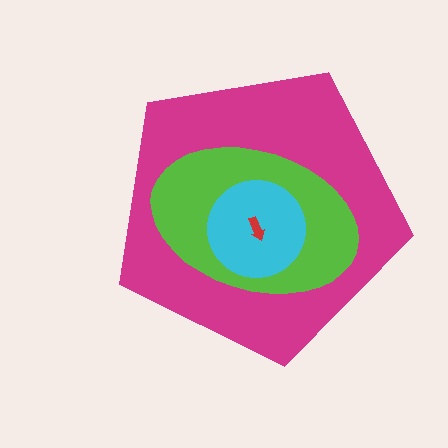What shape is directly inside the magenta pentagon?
The lime ellipse.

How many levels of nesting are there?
4.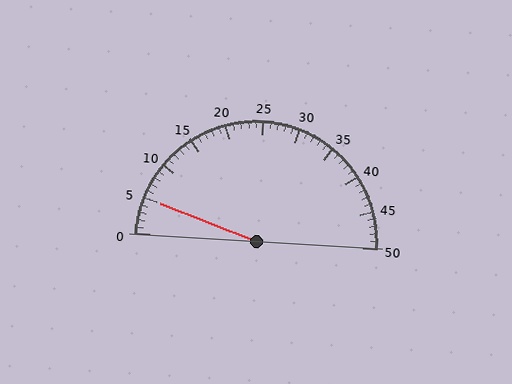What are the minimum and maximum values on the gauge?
The gauge ranges from 0 to 50.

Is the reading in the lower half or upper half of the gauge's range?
The reading is in the lower half of the range (0 to 50).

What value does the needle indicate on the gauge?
The needle indicates approximately 5.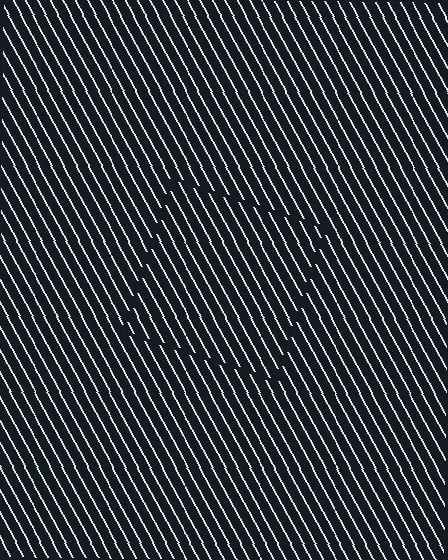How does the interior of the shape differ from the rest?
The interior of the shape contains the same grating, shifted by half a period — the contour is defined by the phase discontinuity where line-ends from the inner and outer gratings abut.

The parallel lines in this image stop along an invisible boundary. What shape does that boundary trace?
An illusory square. The interior of the shape contains the same grating, shifted by half a period — the contour is defined by the phase discontinuity where line-ends from the inner and outer gratings abut.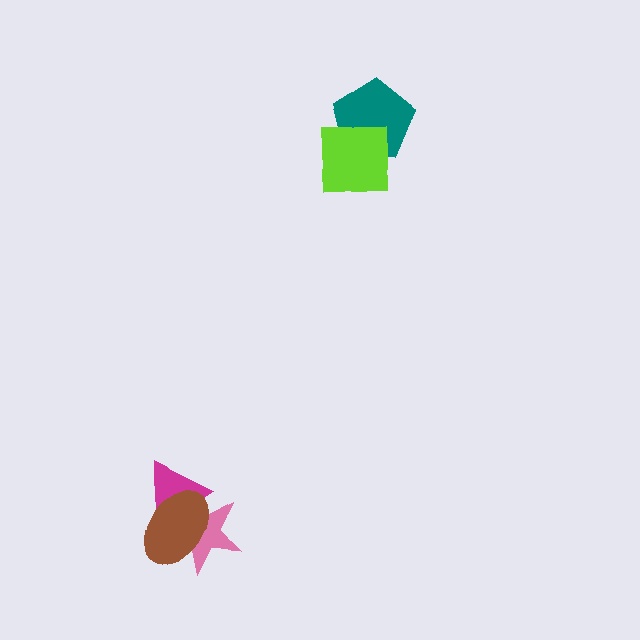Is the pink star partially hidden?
Yes, it is partially covered by another shape.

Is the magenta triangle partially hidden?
Yes, it is partially covered by another shape.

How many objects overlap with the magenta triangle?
2 objects overlap with the magenta triangle.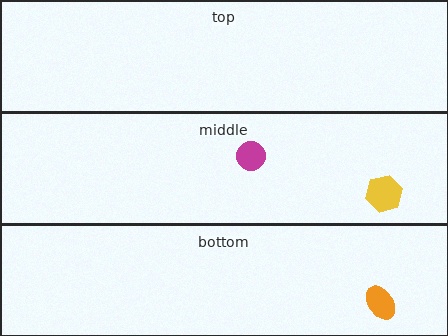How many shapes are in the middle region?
2.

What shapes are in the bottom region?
The orange ellipse.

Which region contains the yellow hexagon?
The middle region.